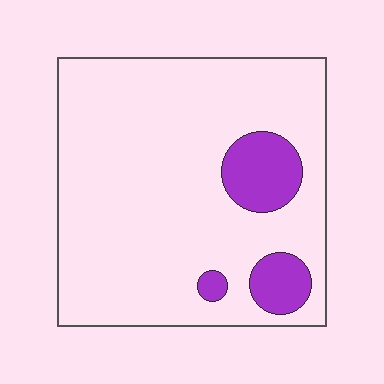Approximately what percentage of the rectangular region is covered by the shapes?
Approximately 15%.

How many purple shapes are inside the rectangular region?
3.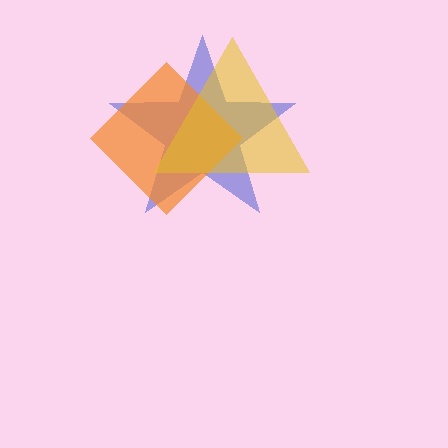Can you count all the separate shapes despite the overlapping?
Yes, there are 3 separate shapes.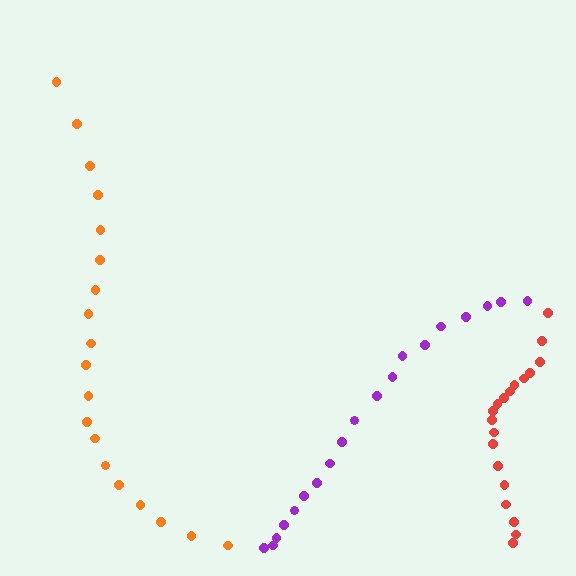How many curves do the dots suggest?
There are 3 distinct paths.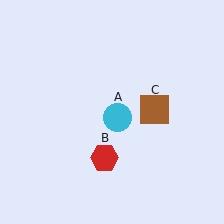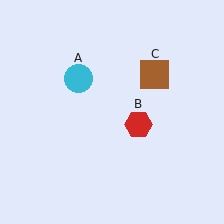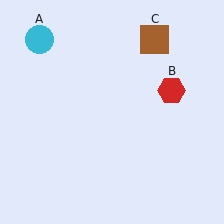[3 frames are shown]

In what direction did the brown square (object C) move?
The brown square (object C) moved up.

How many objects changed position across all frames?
3 objects changed position: cyan circle (object A), red hexagon (object B), brown square (object C).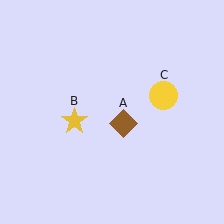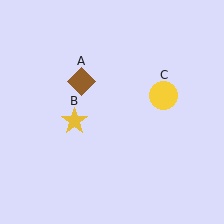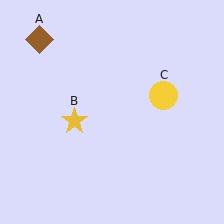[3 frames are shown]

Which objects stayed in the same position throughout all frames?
Yellow star (object B) and yellow circle (object C) remained stationary.